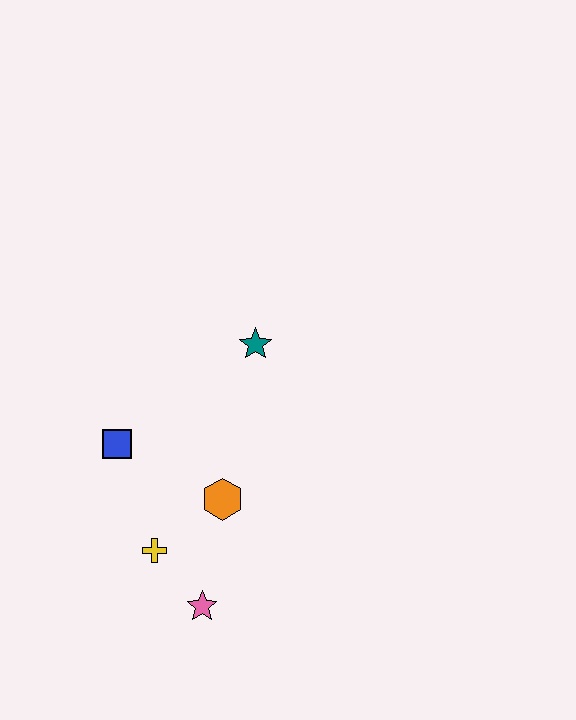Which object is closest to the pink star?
The yellow cross is closest to the pink star.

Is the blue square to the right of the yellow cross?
No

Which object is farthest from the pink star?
The teal star is farthest from the pink star.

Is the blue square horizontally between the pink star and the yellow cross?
No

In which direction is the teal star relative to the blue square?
The teal star is to the right of the blue square.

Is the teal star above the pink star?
Yes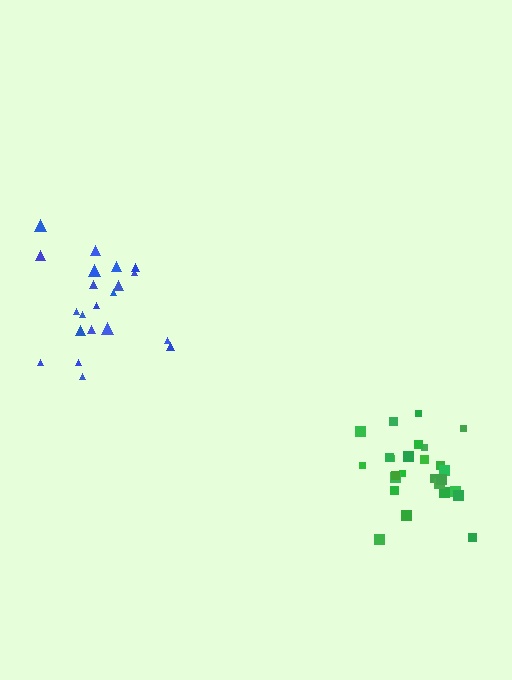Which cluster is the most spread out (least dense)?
Blue.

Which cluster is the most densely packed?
Green.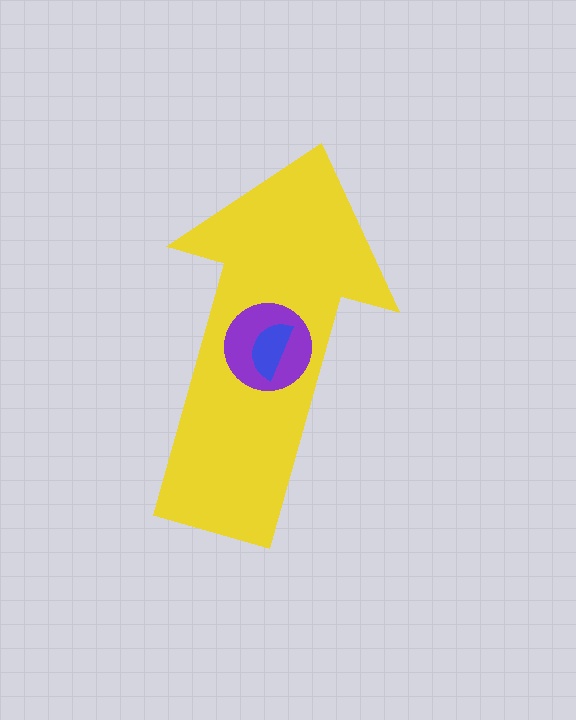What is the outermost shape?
The yellow arrow.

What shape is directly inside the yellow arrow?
The purple circle.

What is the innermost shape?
The blue semicircle.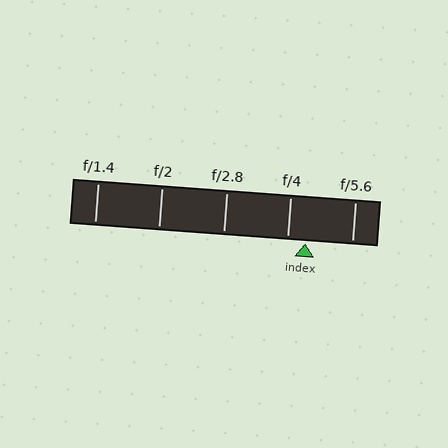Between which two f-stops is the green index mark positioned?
The index mark is between f/4 and f/5.6.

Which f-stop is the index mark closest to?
The index mark is closest to f/4.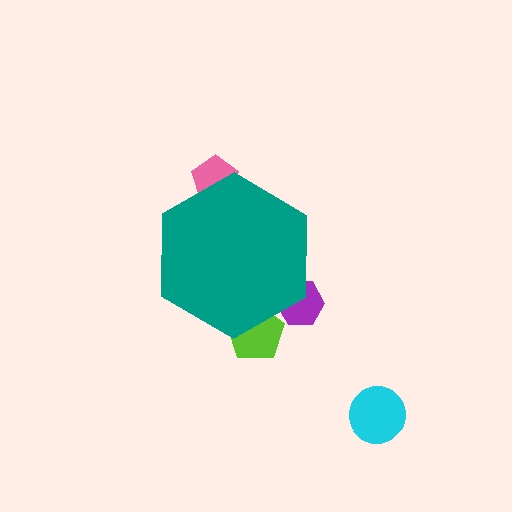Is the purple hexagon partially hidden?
Yes, the purple hexagon is partially hidden behind the teal hexagon.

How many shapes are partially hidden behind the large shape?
3 shapes are partially hidden.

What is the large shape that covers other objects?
A teal hexagon.